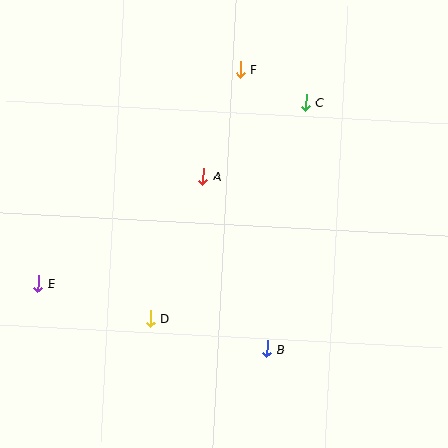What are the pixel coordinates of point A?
Point A is at (203, 176).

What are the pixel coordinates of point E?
Point E is at (38, 284).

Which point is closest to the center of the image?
Point A at (203, 176) is closest to the center.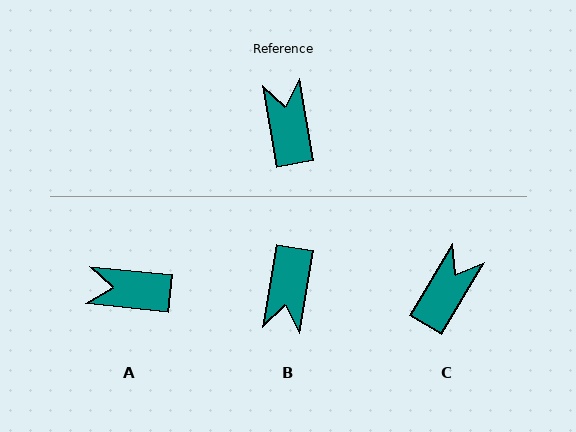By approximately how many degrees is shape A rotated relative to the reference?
Approximately 74 degrees counter-clockwise.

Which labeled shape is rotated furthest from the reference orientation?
B, about 161 degrees away.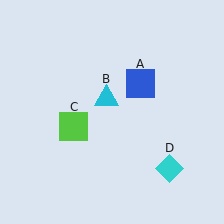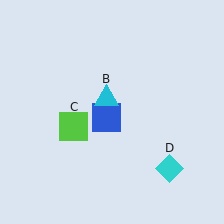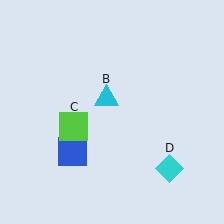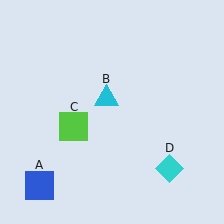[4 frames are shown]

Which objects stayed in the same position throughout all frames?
Cyan triangle (object B) and lime square (object C) and cyan diamond (object D) remained stationary.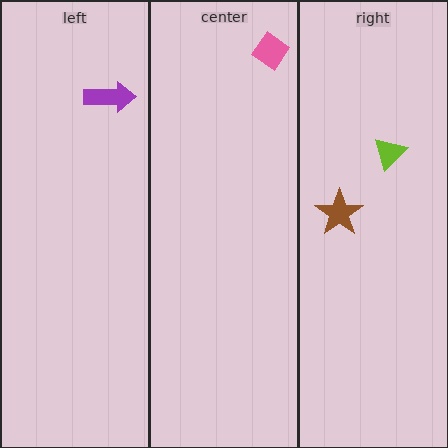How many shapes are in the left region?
1.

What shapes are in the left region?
The purple arrow.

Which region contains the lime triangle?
The right region.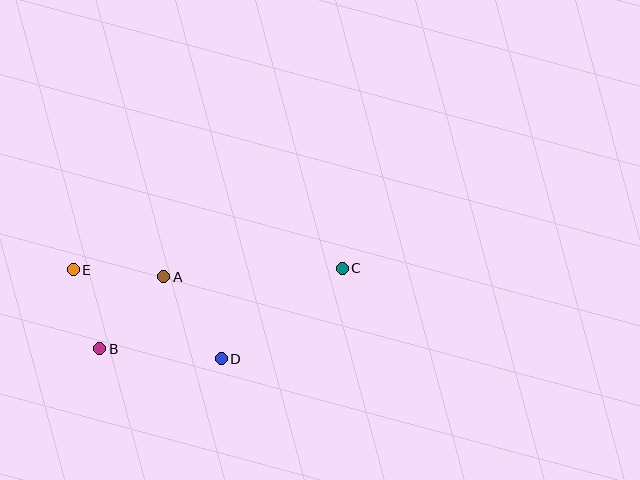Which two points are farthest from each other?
Points C and E are farthest from each other.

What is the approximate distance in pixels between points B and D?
The distance between B and D is approximately 121 pixels.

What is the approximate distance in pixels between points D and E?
The distance between D and E is approximately 173 pixels.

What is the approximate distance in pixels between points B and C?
The distance between B and C is approximately 255 pixels.